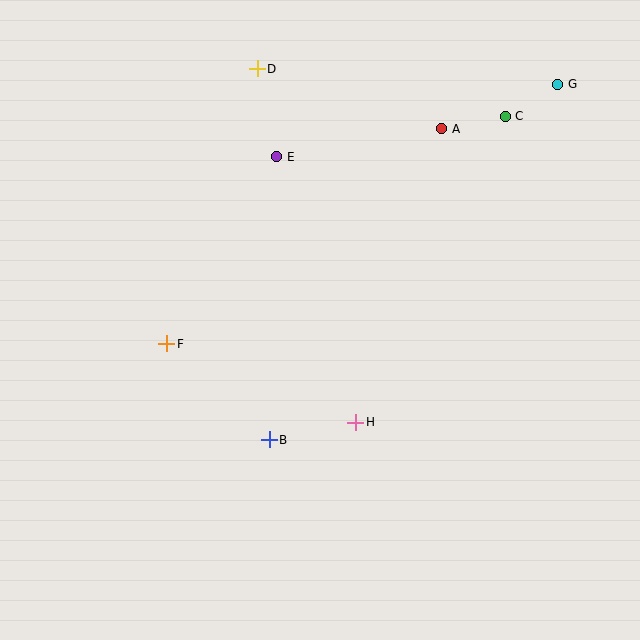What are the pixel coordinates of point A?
Point A is at (442, 129).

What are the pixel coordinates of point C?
Point C is at (505, 116).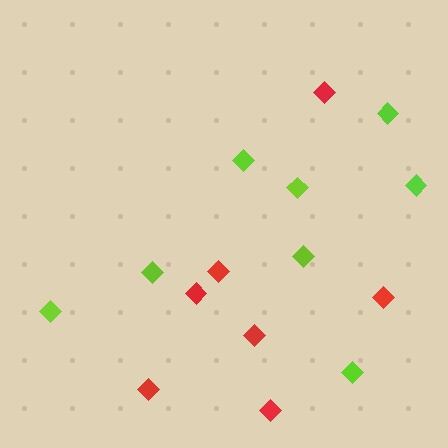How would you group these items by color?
There are 2 groups: one group of red diamonds (7) and one group of lime diamonds (8).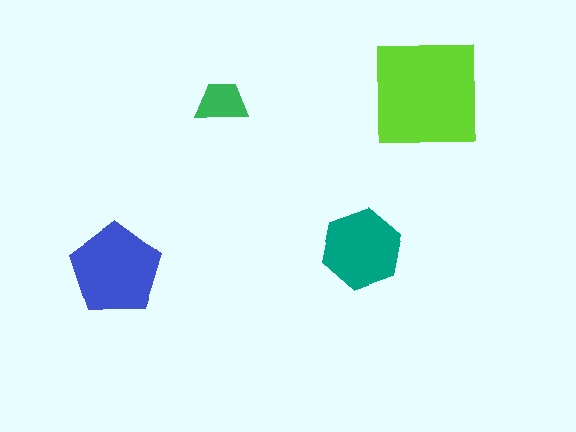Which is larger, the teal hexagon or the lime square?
The lime square.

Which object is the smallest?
The green trapezoid.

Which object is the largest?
The lime square.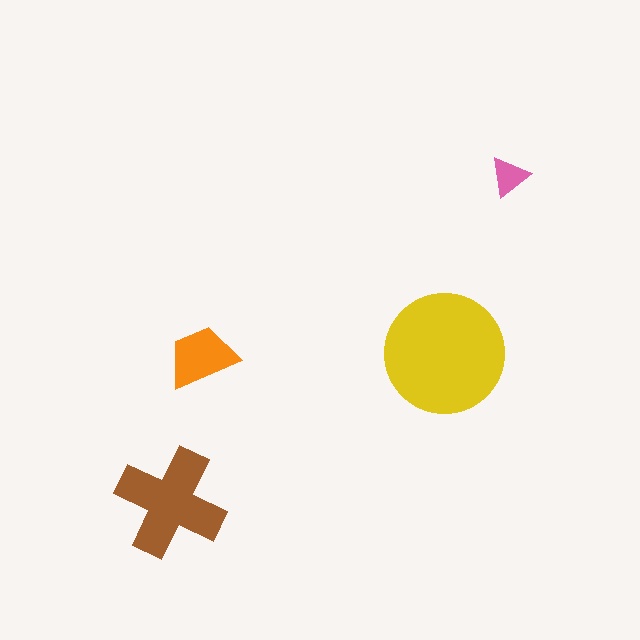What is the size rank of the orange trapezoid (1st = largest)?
3rd.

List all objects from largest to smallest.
The yellow circle, the brown cross, the orange trapezoid, the pink triangle.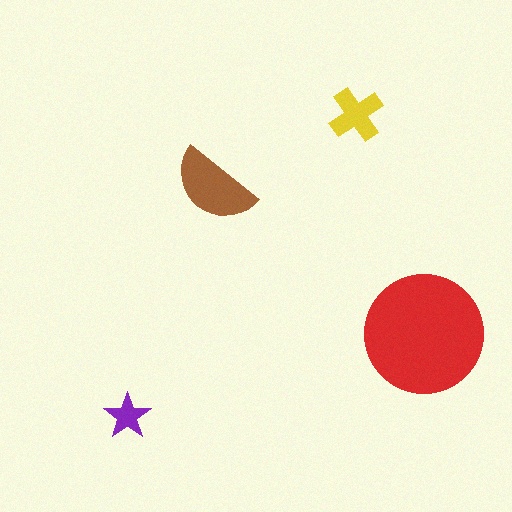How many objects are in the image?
There are 4 objects in the image.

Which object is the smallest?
The purple star.